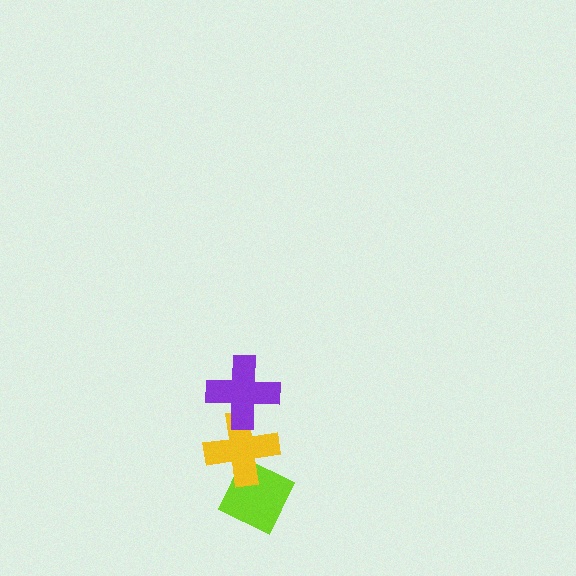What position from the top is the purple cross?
The purple cross is 1st from the top.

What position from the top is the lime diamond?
The lime diamond is 3rd from the top.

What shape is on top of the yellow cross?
The purple cross is on top of the yellow cross.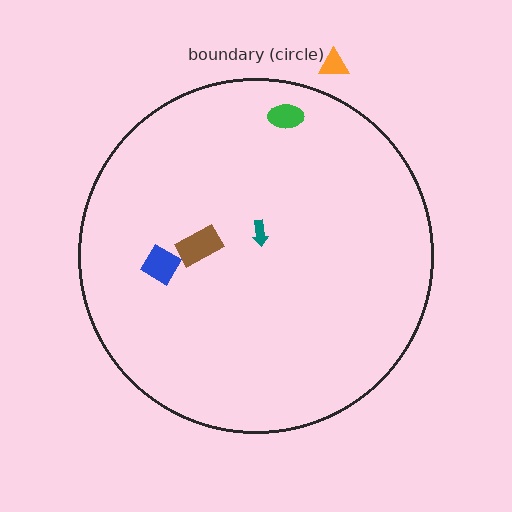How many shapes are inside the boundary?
4 inside, 1 outside.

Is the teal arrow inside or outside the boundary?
Inside.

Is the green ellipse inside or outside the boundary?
Inside.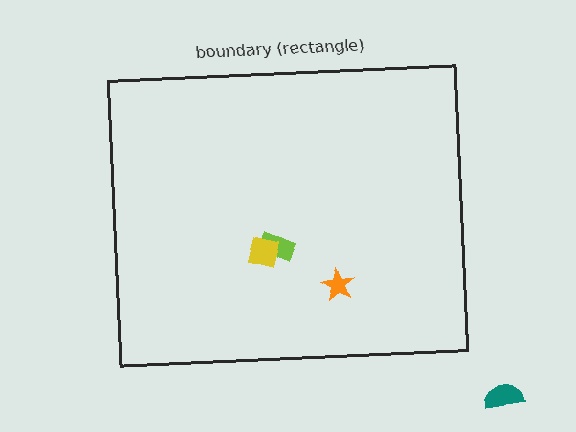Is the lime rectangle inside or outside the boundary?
Inside.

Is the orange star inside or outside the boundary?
Inside.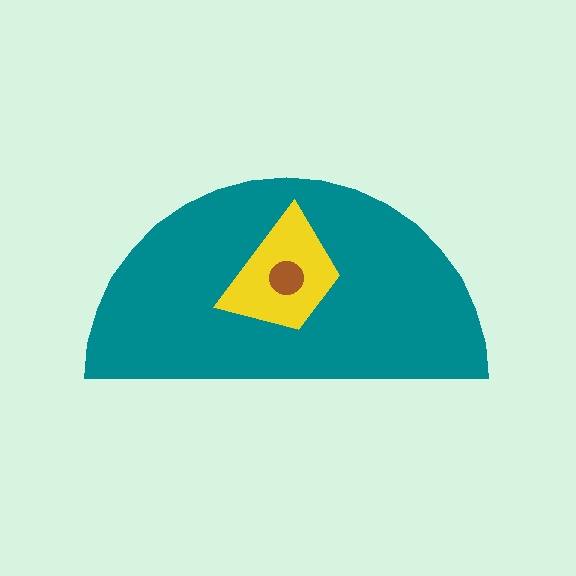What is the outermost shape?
The teal semicircle.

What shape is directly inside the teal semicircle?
The yellow trapezoid.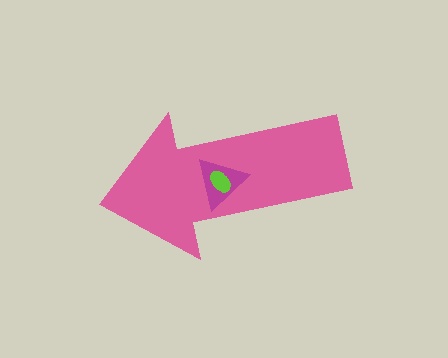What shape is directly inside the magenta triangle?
The lime ellipse.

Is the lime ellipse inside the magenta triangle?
Yes.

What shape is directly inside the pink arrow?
The magenta triangle.